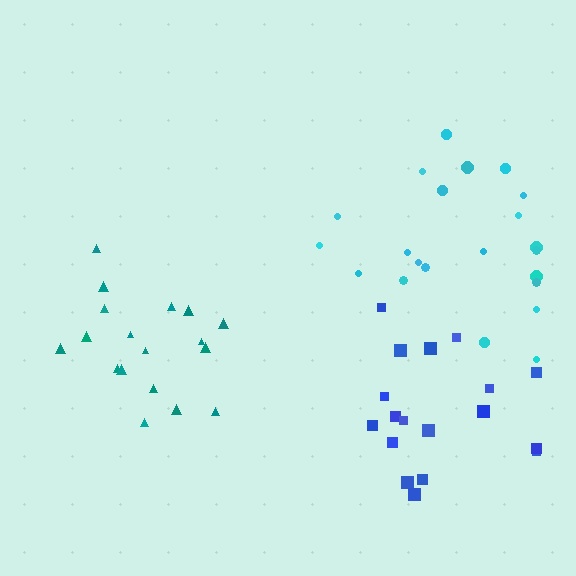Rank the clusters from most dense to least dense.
teal, cyan, blue.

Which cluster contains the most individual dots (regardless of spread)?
Cyan (22).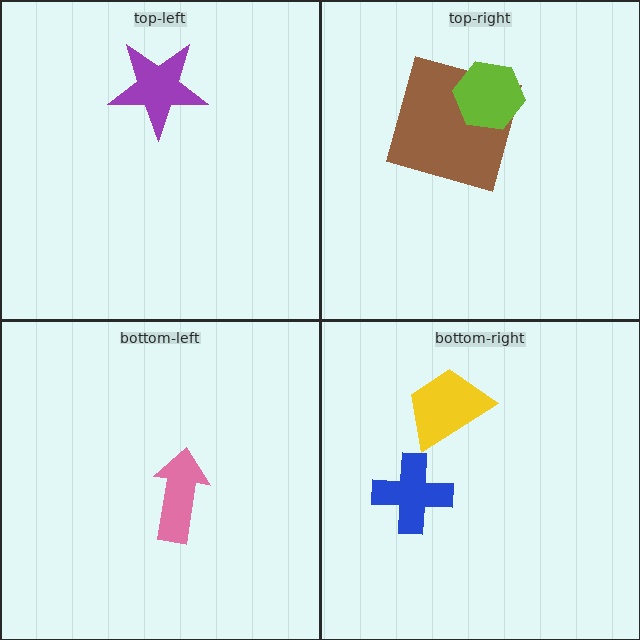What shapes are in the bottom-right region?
The yellow trapezoid, the blue cross.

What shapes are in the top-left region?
The purple star.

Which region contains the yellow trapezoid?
The bottom-right region.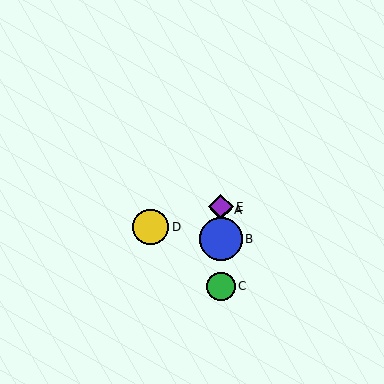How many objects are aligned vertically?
4 objects (A, B, C, E) are aligned vertically.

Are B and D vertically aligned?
No, B is at x≈221 and D is at x≈151.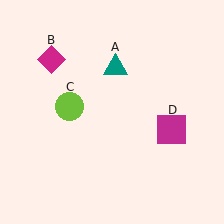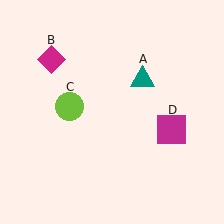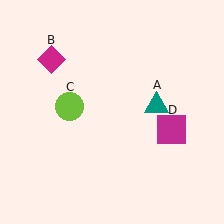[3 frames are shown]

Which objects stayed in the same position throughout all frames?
Magenta diamond (object B) and lime circle (object C) and magenta square (object D) remained stationary.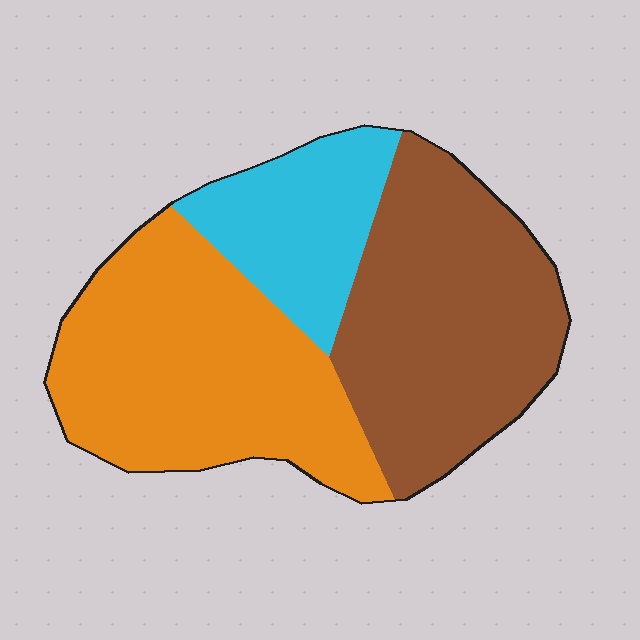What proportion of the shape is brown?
Brown covers around 40% of the shape.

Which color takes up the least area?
Cyan, at roughly 20%.